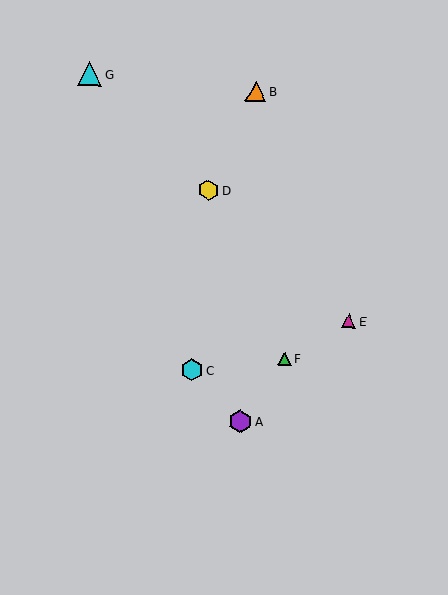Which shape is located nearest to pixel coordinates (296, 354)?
The green triangle (labeled F) at (285, 358) is nearest to that location.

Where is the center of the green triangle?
The center of the green triangle is at (285, 358).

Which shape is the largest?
The cyan triangle (labeled G) is the largest.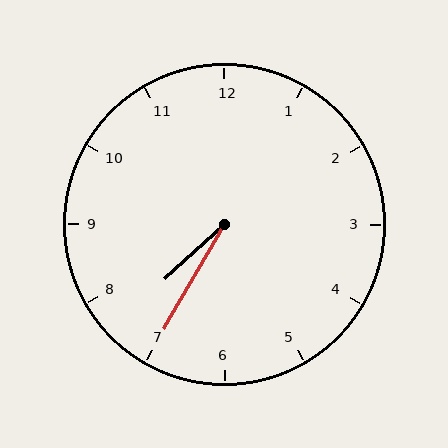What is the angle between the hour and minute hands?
Approximately 18 degrees.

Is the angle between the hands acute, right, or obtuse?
It is acute.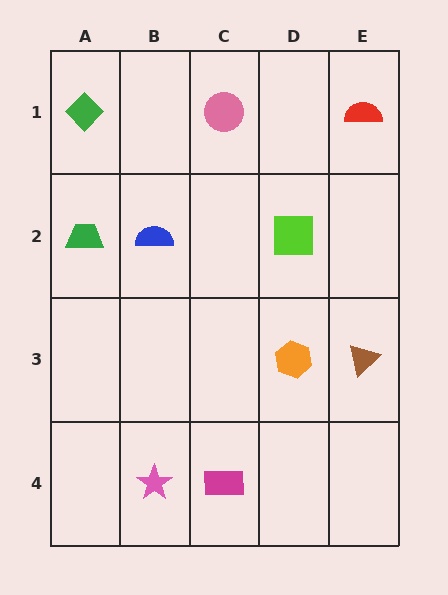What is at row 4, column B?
A pink star.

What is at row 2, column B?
A blue semicircle.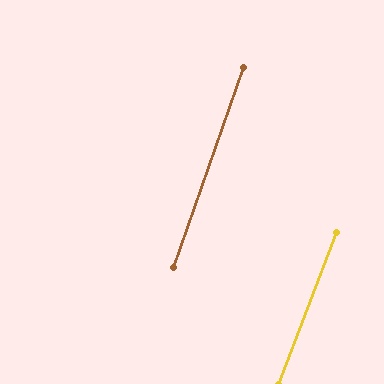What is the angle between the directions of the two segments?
Approximately 2 degrees.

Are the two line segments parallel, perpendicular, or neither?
Parallel — their directions differ by only 2.0°.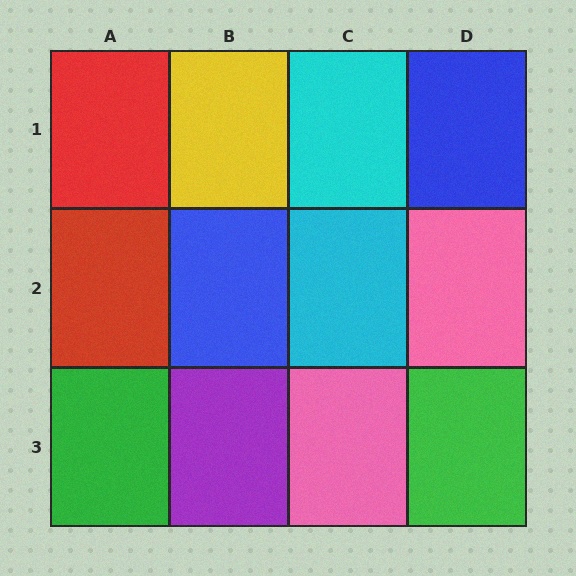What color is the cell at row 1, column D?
Blue.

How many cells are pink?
2 cells are pink.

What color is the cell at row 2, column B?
Blue.